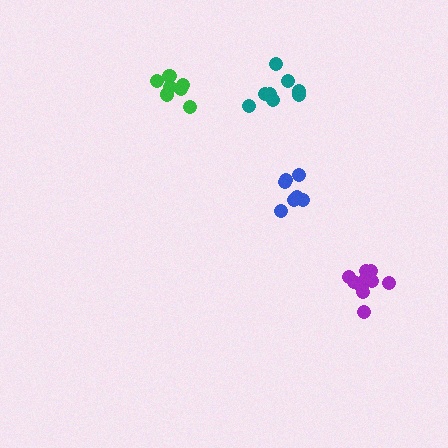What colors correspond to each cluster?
The clusters are colored: purple, blue, teal, green.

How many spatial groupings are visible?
There are 4 spatial groupings.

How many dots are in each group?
Group 1: 10 dots, Group 2: 7 dots, Group 3: 8 dots, Group 4: 7 dots (32 total).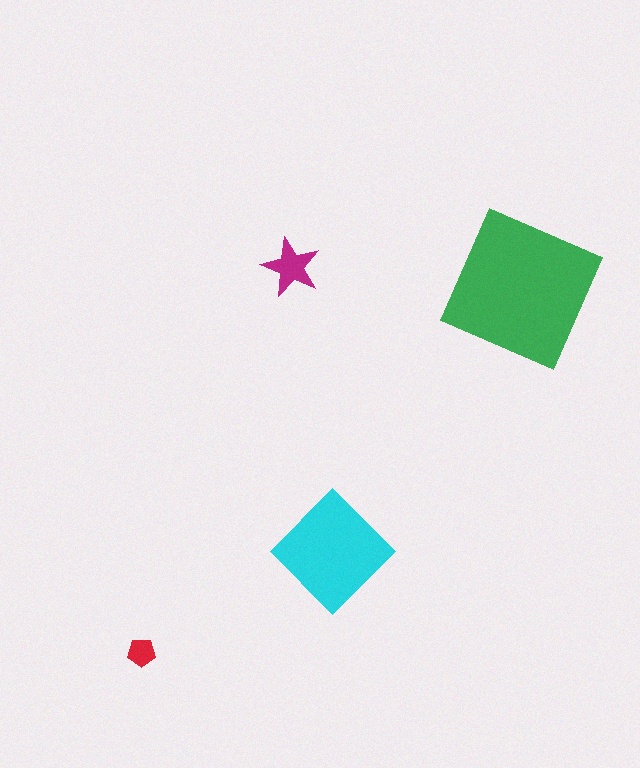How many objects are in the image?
There are 4 objects in the image.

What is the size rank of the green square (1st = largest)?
1st.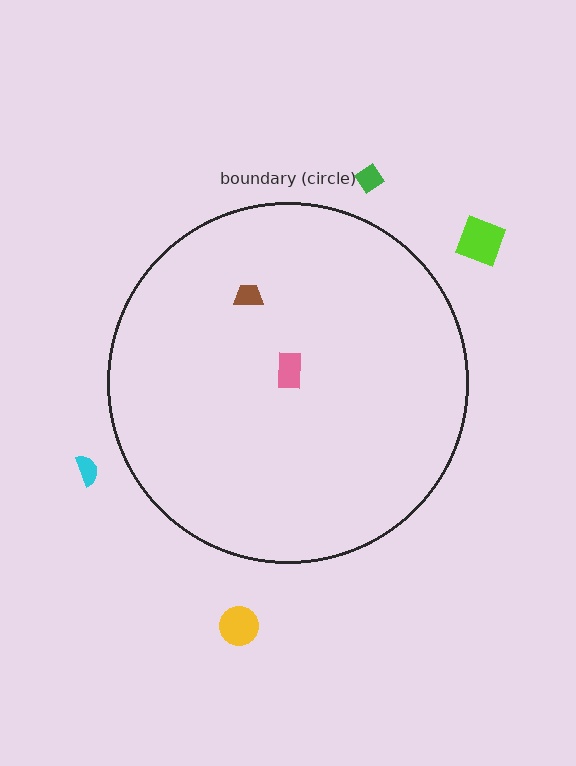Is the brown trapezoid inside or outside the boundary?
Inside.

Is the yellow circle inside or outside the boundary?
Outside.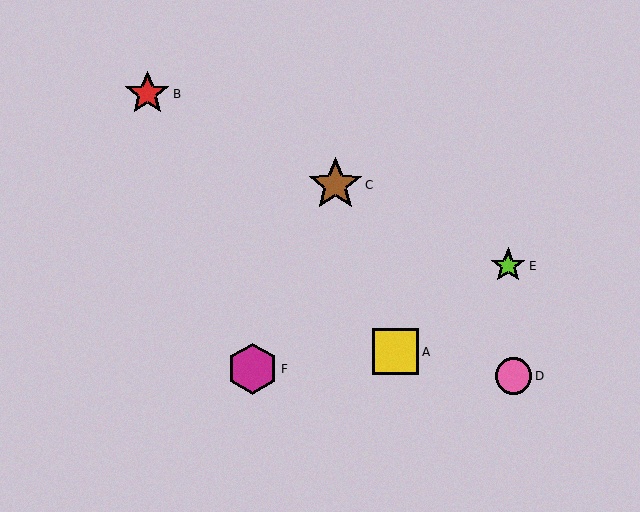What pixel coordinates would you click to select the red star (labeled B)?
Click at (147, 94) to select the red star B.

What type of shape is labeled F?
Shape F is a magenta hexagon.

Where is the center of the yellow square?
The center of the yellow square is at (396, 352).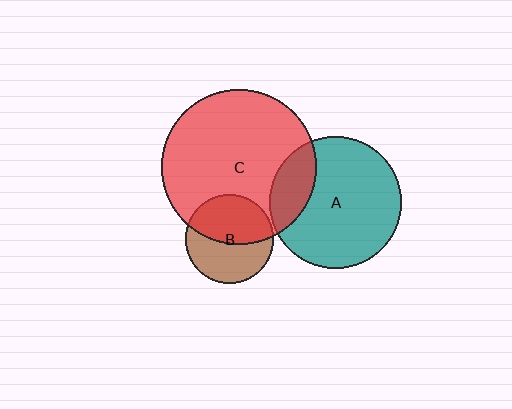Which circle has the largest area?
Circle C (red).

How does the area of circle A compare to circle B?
Approximately 2.2 times.